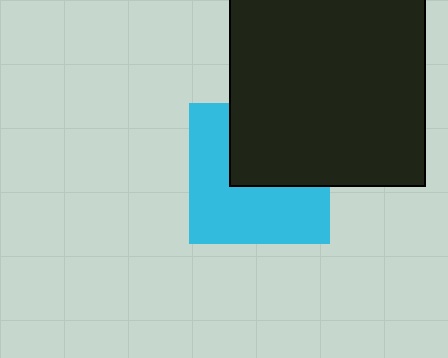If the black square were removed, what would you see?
You would see the complete cyan square.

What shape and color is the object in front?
The object in front is a black square.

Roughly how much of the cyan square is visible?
About half of it is visible (roughly 57%).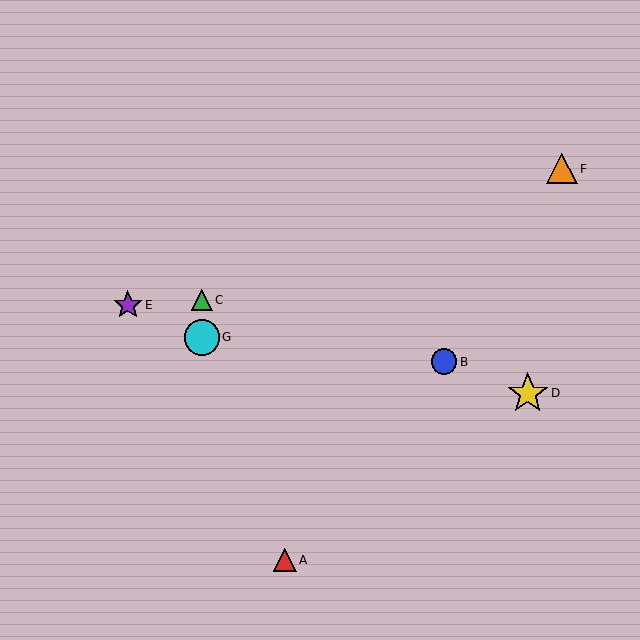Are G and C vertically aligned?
Yes, both are at x≈202.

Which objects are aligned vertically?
Objects C, G are aligned vertically.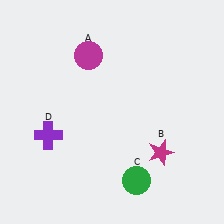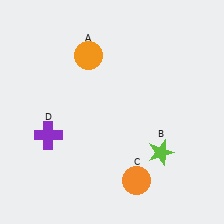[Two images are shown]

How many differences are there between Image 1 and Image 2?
There are 3 differences between the two images.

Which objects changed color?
A changed from magenta to orange. B changed from magenta to lime. C changed from green to orange.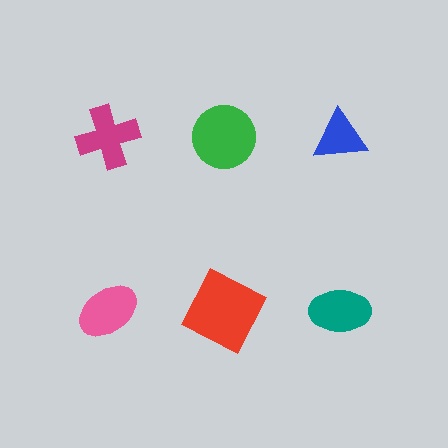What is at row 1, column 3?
A blue triangle.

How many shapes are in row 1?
3 shapes.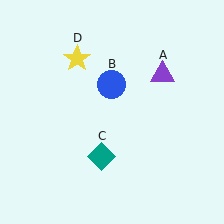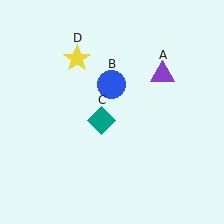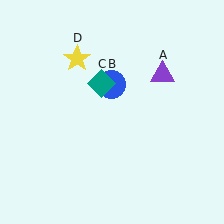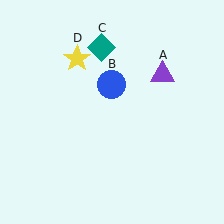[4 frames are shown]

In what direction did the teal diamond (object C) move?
The teal diamond (object C) moved up.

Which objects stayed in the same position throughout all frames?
Purple triangle (object A) and blue circle (object B) and yellow star (object D) remained stationary.